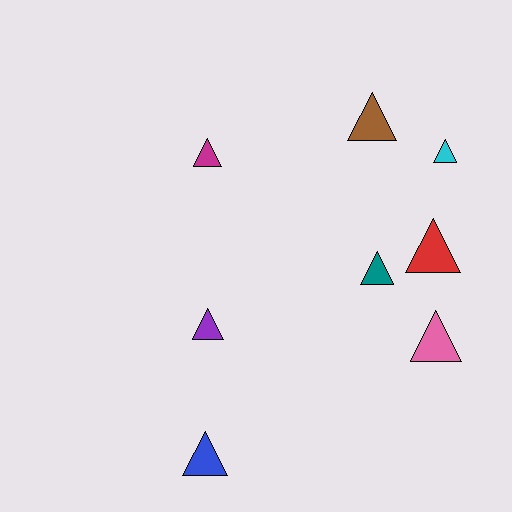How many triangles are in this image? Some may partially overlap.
There are 8 triangles.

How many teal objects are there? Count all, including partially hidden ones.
There is 1 teal object.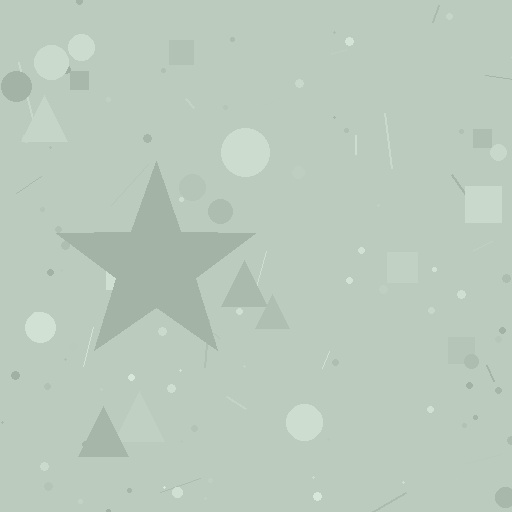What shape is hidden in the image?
A star is hidden in the image.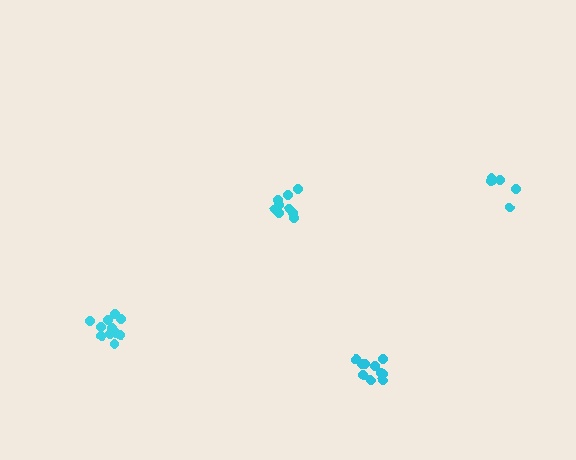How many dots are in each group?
Group 1: 12 dots, Group 2: 10 dots, Group 3: 9 dots, Group 4: 6 dots (37 total).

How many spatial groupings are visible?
There are 4 spatial groupings.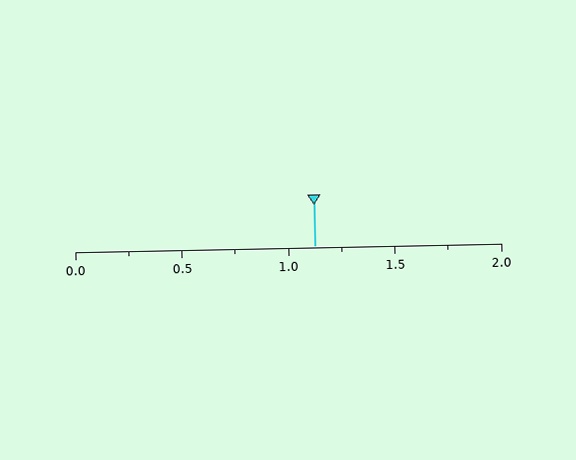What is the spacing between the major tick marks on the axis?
The major ticks are spaced 0.5 apart.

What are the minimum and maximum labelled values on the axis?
The axis runs from 0.0 to 2.0.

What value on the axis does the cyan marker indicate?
The marker indicates approximately 1.12.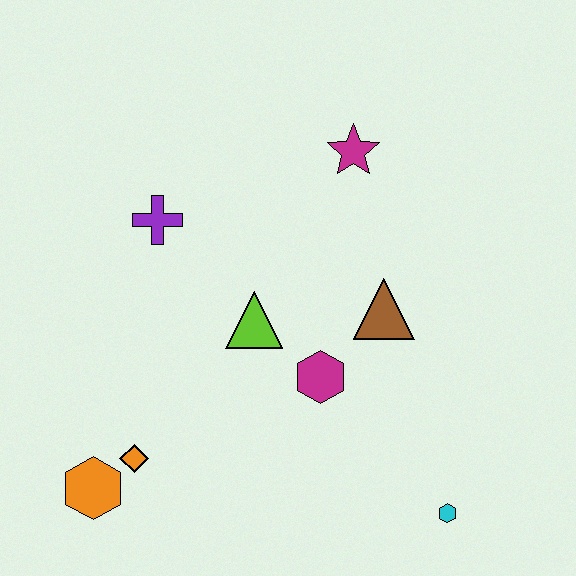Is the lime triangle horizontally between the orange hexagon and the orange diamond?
No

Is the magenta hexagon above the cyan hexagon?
Yes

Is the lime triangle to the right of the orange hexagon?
Yes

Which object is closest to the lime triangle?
The magenta hexagon is closest to the lime triangle.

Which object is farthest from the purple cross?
The cyan hexagon is farthest from the purple cross.